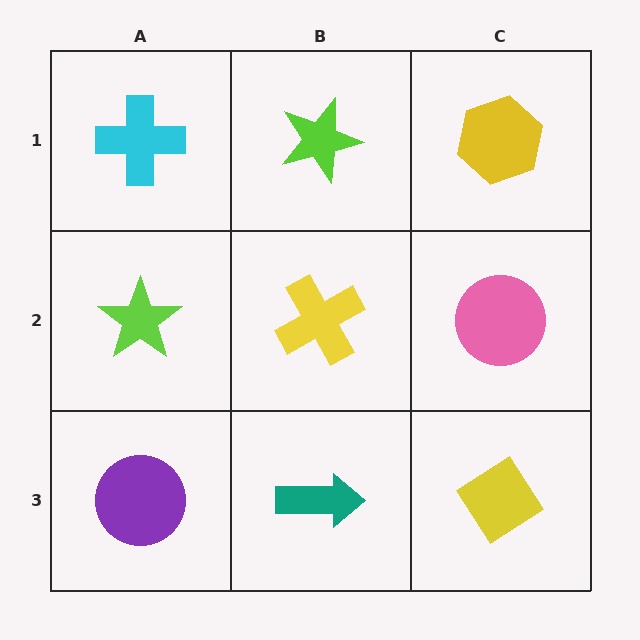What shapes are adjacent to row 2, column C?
A yellow hexagon (row 1, column C), a yellow diamond (row 3, column C), a yellow cross (row 2, column B).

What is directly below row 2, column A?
A purple circle.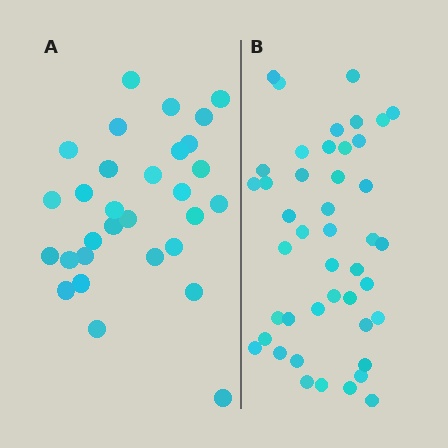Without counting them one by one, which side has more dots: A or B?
Region B (the right region) has more dots.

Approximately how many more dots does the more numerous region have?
Region B has approximately 15 more dots than region A.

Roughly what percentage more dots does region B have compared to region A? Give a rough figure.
About 45% more.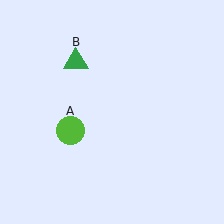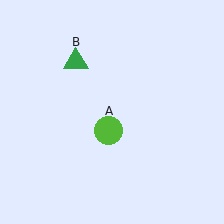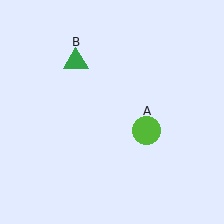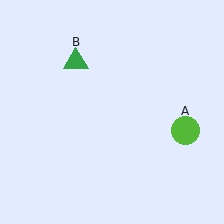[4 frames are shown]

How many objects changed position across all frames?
1 object changed position: lime circle (object A).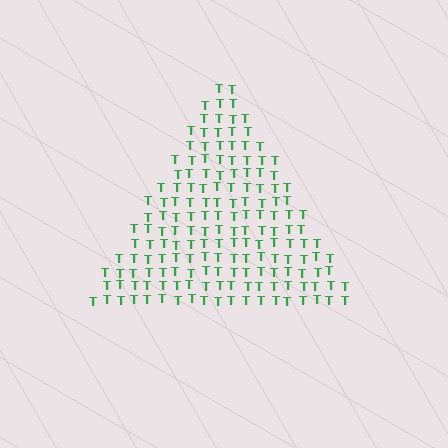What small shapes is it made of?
It is made of small letter T's.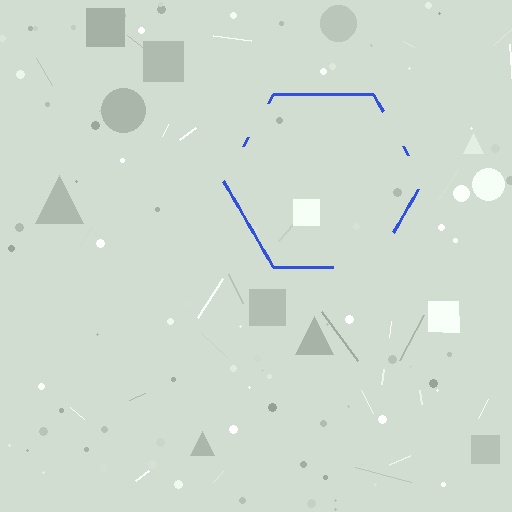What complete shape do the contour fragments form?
The contour fragments form a hexagon.